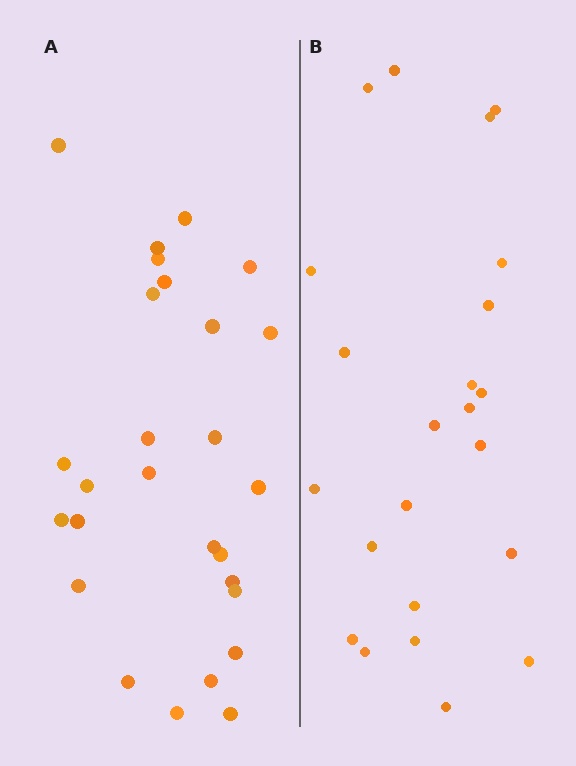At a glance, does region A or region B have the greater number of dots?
Region A (the left region) has more dots.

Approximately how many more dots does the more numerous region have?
Region A has about 4 more dots than region B.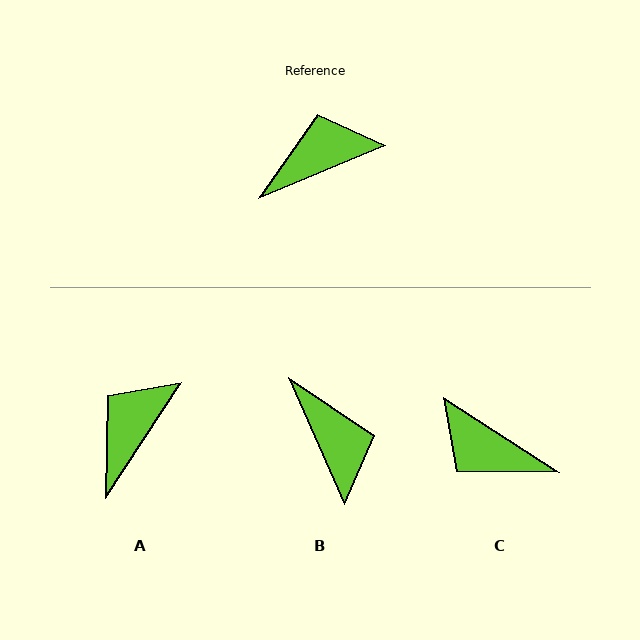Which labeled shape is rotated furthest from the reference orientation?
C, about 125 degrees away.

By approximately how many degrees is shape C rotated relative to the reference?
Approximately 125 degrees counter-clockwise.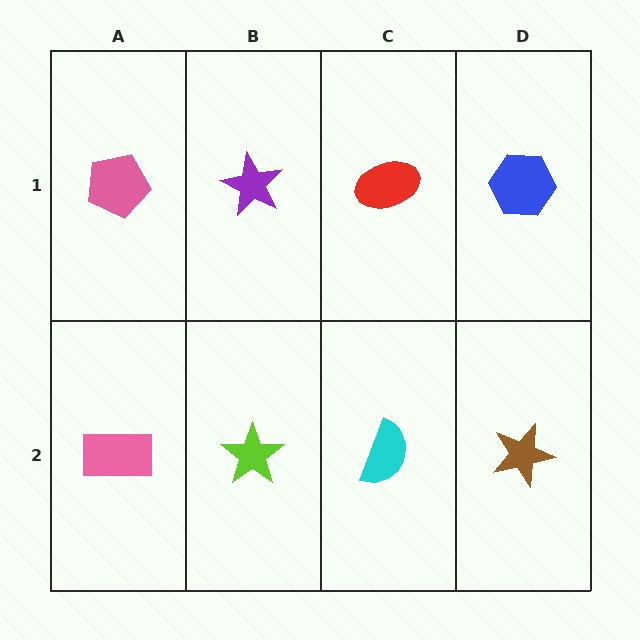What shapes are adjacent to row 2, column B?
A purple star (row 1, column B), a pink rectangle (row 2, column A), a cyan semicircle (row 2, column C).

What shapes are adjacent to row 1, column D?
A brown star (row 2, column D), a red ellipse (row 1, column C).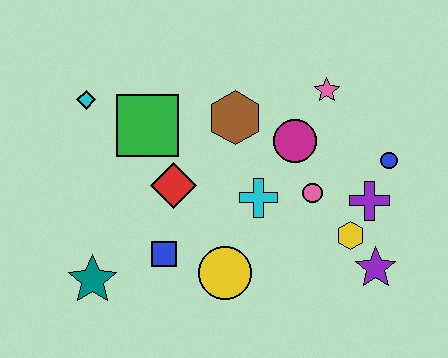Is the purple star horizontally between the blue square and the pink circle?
No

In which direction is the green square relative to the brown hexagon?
The green square is to the left of the brown hexagon.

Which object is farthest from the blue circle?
The teal star is farthest from the blue circle.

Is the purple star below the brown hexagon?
Yes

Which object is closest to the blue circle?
The purple cross is closest to the blue circle.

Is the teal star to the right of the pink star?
No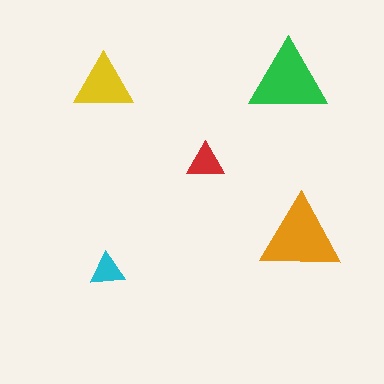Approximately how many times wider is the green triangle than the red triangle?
About 2 times wider.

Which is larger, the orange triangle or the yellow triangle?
The orange one.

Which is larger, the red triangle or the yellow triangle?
The yellow one.